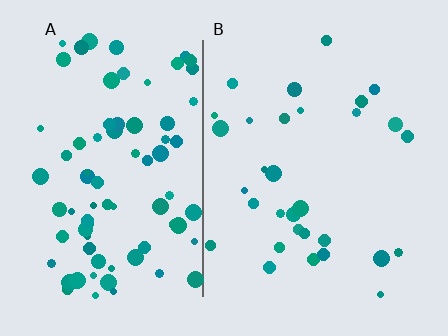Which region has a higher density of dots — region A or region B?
A (the left).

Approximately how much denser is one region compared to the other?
Approximately 2.5× — region A over region B.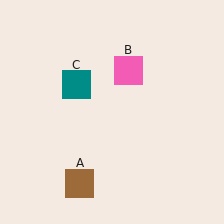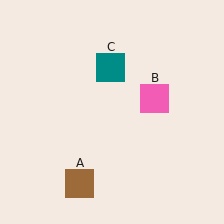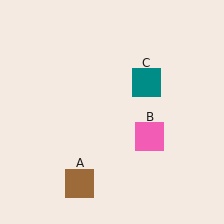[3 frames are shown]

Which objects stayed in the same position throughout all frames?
Brown square (object A) remained stationary.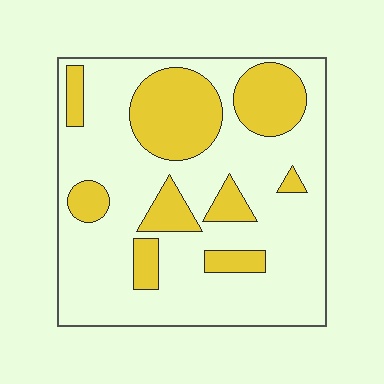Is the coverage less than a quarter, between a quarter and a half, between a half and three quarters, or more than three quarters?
Between a quarter and a half.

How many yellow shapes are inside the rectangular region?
9.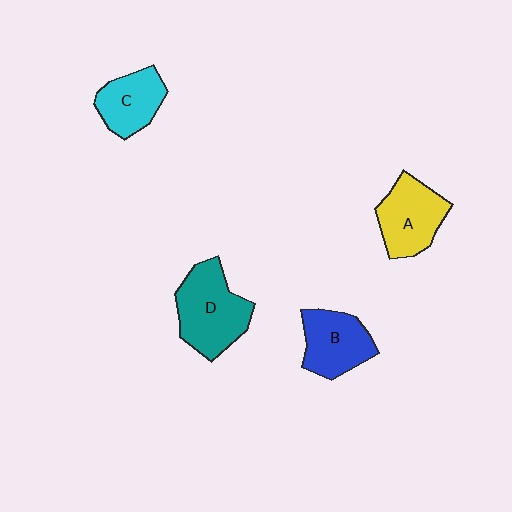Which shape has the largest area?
Shape D (teal).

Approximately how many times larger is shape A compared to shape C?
Approximately 1.2 times.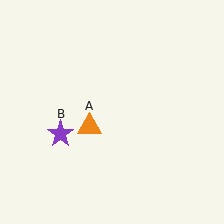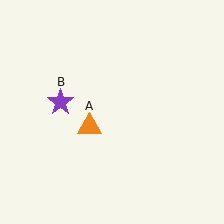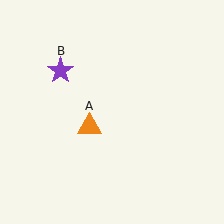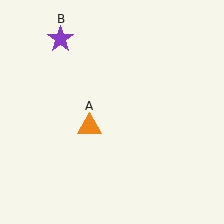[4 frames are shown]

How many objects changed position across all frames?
1 object changed position: purple star (object B).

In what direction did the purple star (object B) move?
The purple star (object B) moved up.